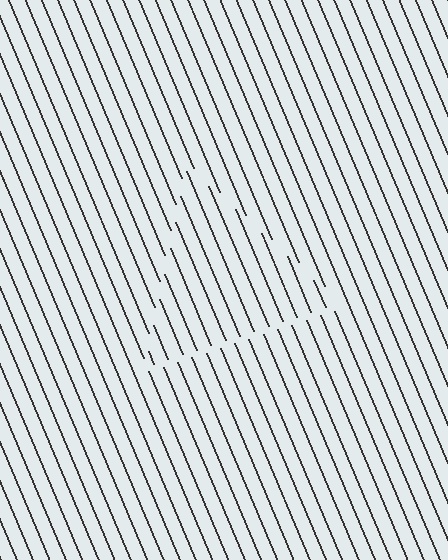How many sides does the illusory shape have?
3 sides — the line-ends trace a triangle.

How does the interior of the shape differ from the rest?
The interior of the shape contains the same grating, shifted by half a period — the contour is defined by the phase discontinuity where line-ends from the inner and outer gratings abut.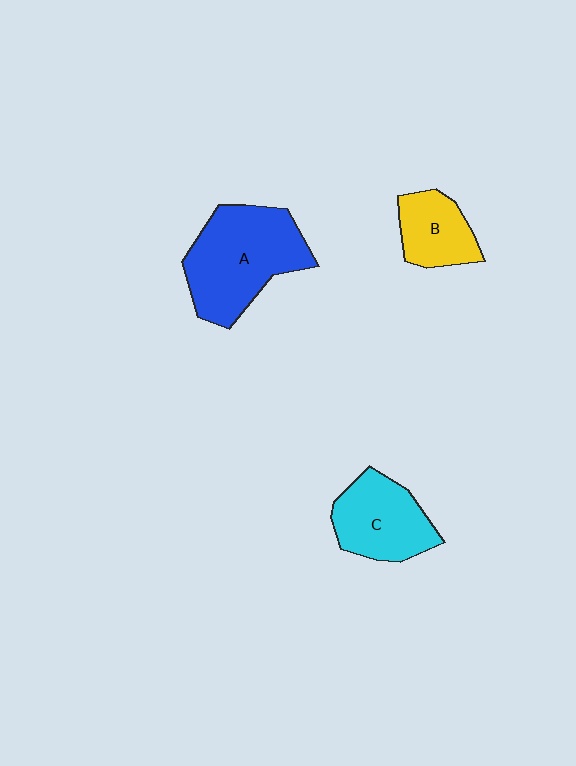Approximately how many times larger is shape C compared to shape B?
Approximately 1.4 times.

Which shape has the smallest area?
Shape B (yellow).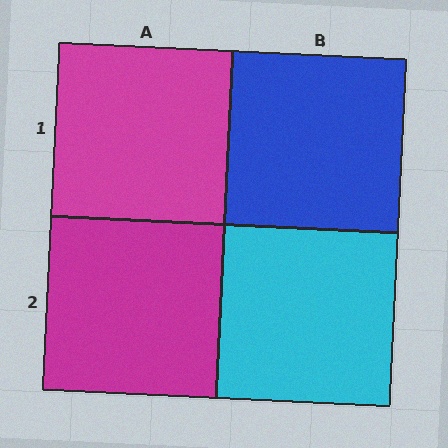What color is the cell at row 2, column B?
Cyan.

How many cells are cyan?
1 cell is cyan.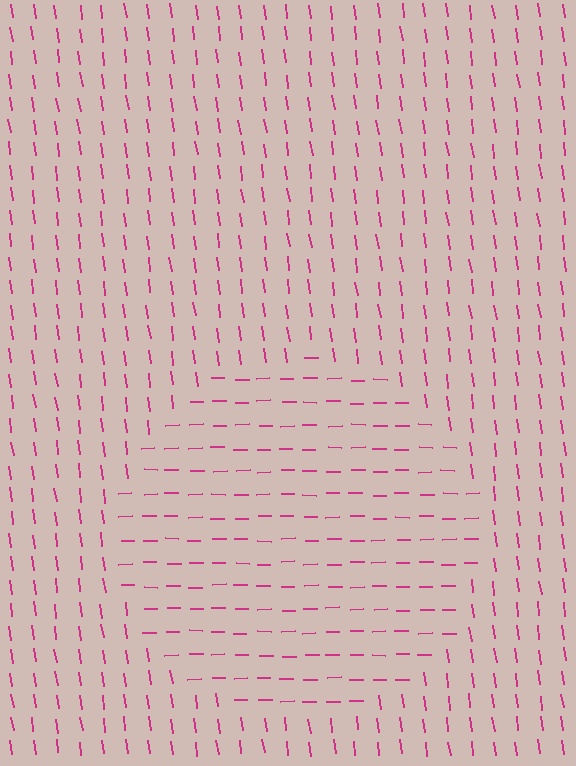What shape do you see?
I see a circle.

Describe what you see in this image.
The image is filled with small magenta line segments. A circle region in the image has lines oriented differently from the surrounding lines, creating a visible texture boundary.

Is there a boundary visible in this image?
Yes, there is a texture boundary formed by a change in line orientation.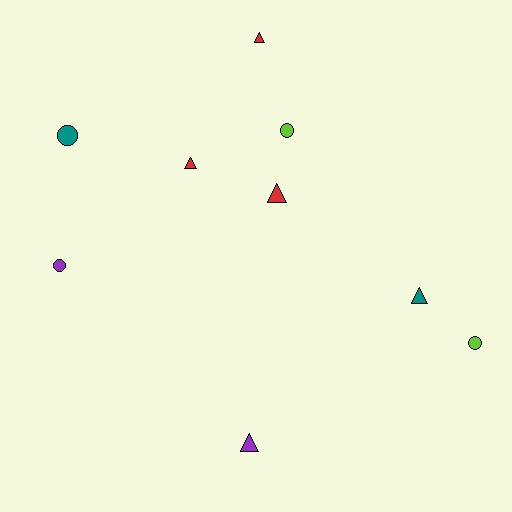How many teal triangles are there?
There is 1 teal triangle.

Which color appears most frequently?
Red, with 3 objects.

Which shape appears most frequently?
Triangle, with 5 objects.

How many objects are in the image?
There are 9 objects.